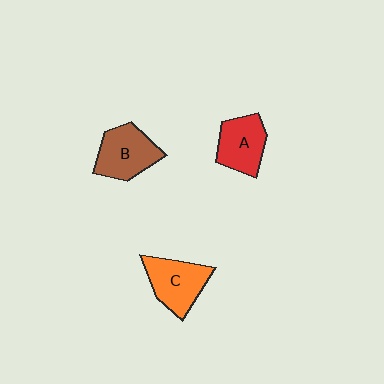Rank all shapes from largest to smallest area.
From largest to smallest: B (brown), C (orange), A (red).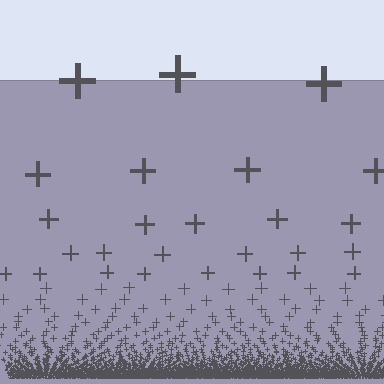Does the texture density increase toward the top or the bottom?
Density increases toward the bottom.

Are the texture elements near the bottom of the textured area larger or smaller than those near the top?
Smaller. The gradient is inverted — elements near the bottom are smaller and denser.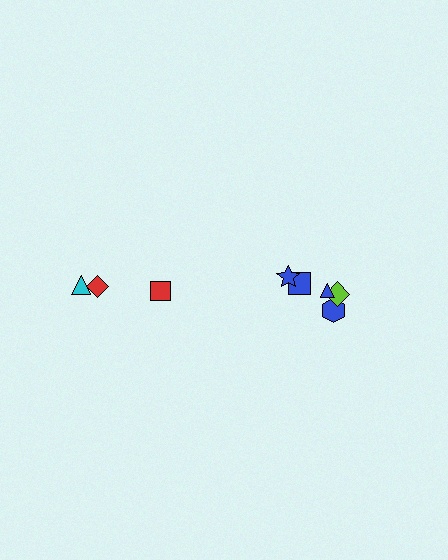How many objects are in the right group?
There are 5 objects.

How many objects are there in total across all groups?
There are 8 objects.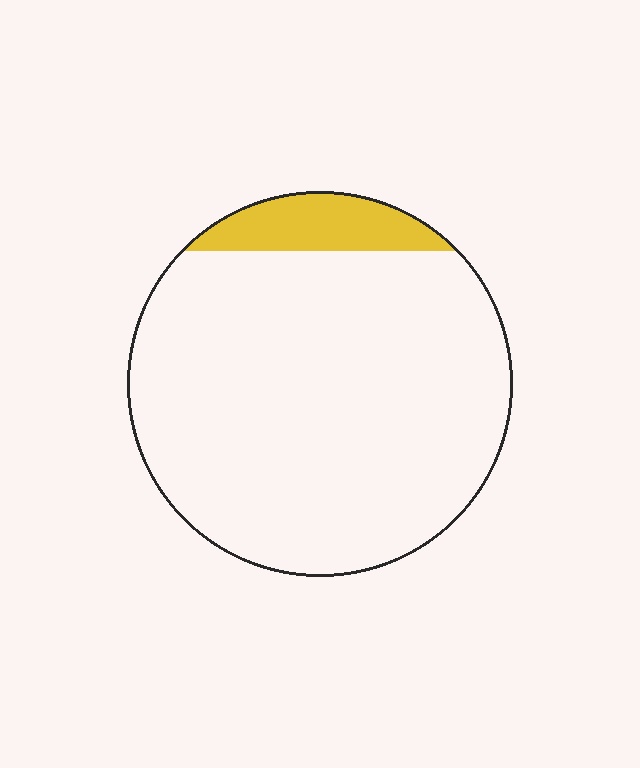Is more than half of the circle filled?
No.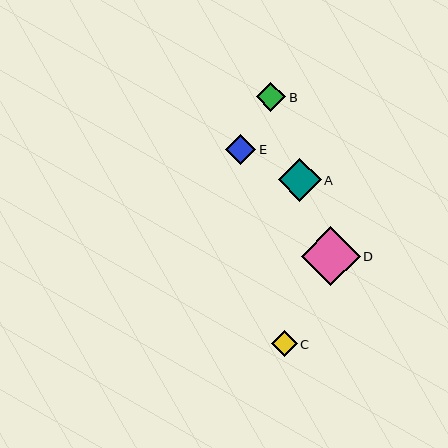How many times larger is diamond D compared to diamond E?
Diamond D is approximately 1.9 times the size of diamond E.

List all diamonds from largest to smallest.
From largest to smallest: D, A, E, B, C.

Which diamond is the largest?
Diamond D is the largest with a size of approximately 59 pixels.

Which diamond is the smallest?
Diamond C is the smallest with a size of approximately 26 pixels.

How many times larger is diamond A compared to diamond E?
Diamond A is approximately 1.4 times the size of diamond E.